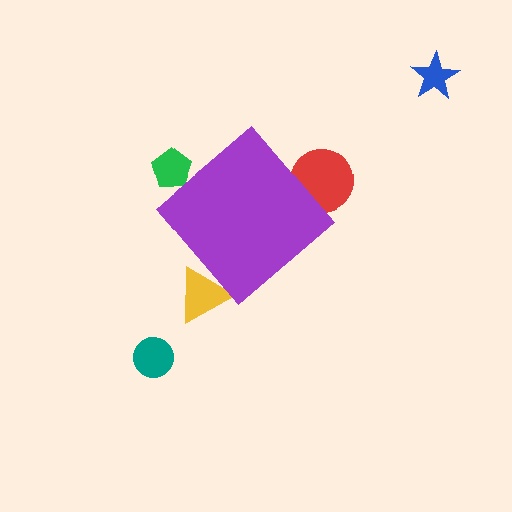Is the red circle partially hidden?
Yes, the red circle is partially hidden behind the purple diamond.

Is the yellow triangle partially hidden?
Yes, the yellow triangle is partially hidden behind the purple diamond.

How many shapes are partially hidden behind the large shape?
3 shapes are partially hidden.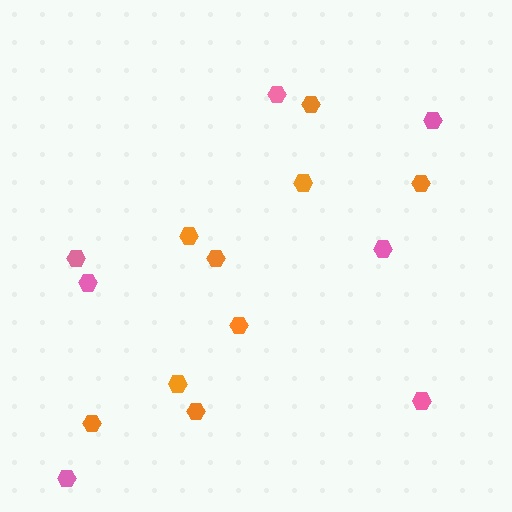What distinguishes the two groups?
There are 2 groups: one group of pink hexagons (7) and one group of orange hexagons (9).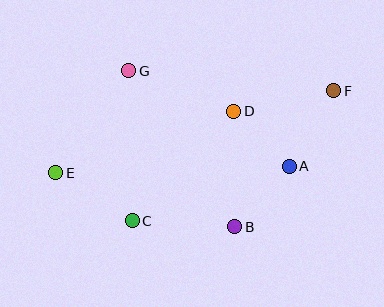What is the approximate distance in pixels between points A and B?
The distance between A and B is approximately 81 pixels.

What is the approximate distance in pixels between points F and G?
The distance between F and G is approximately 206 pixels.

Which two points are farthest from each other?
Points E and F are farthest from each other.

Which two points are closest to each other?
Points A and D are closest to each other.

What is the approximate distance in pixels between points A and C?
The distance between A and C is approximately 166 pixels.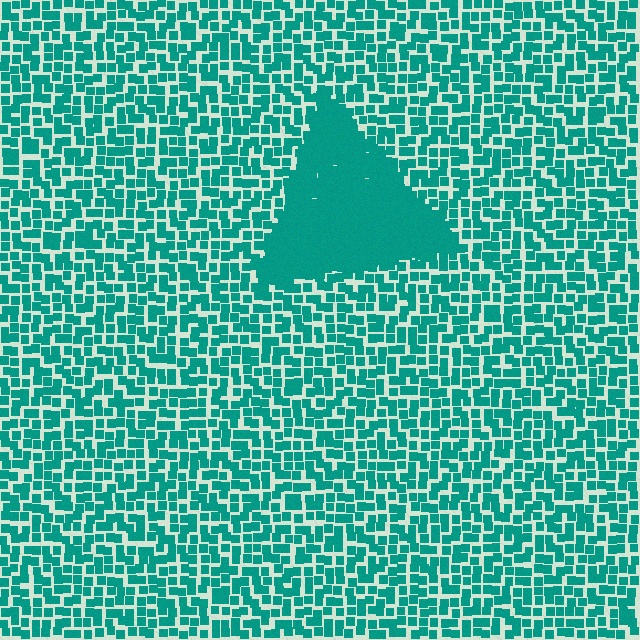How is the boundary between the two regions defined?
The boundary is defined by a change in element density (approximately 2.5x ratio). All elements are the same color, size, and shape.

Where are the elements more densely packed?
The elements are more densely packed inside the triangle boundary.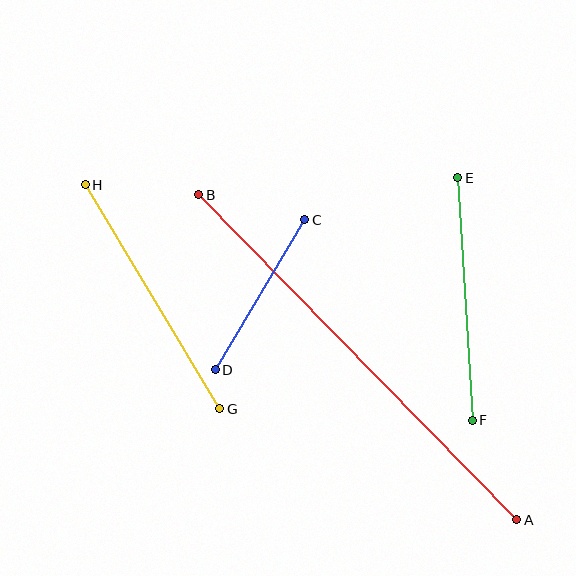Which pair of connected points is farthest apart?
Points A and B are farthest apart.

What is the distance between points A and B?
The distance is approximately 455 pixels.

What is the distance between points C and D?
The distance is approximately 175 pixels.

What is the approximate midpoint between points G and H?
The midpoint is at approximately (152, 297) pixels.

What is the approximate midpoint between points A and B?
The midpoint is at approximately (358, 357) pixels.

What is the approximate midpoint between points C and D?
The midpoint is at approximately (260, 295) pixels.